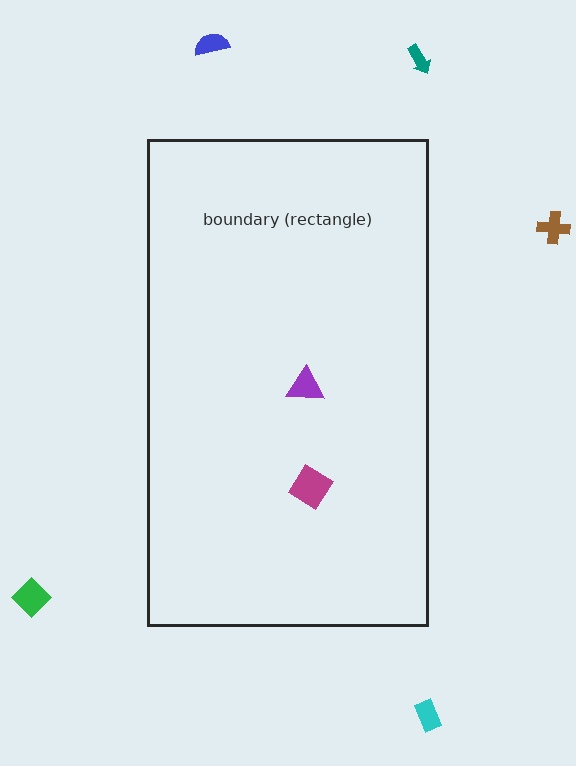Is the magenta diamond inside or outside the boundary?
Inside.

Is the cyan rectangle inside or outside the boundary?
Outside.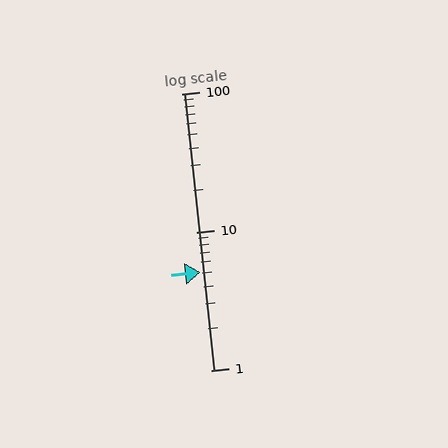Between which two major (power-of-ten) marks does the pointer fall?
The pointer is between 1 and 10.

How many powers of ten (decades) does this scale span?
The scale spans 2 decades, from 1 to 100.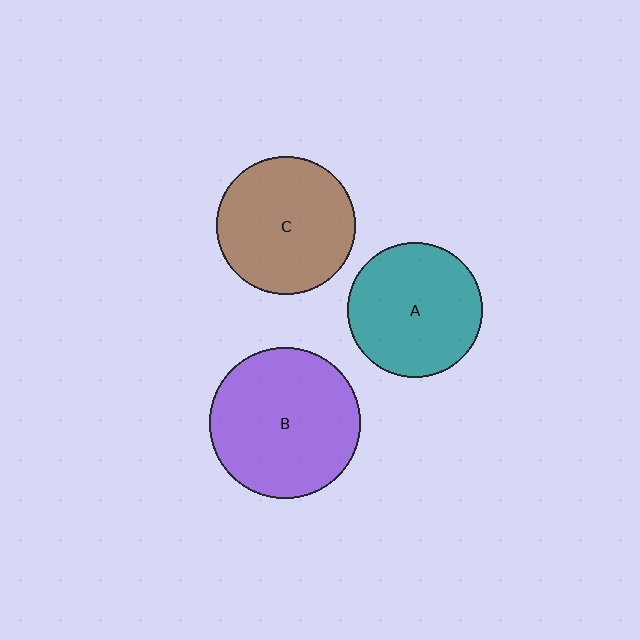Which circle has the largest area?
Circle B (purple).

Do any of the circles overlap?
No, none of the circles overlap.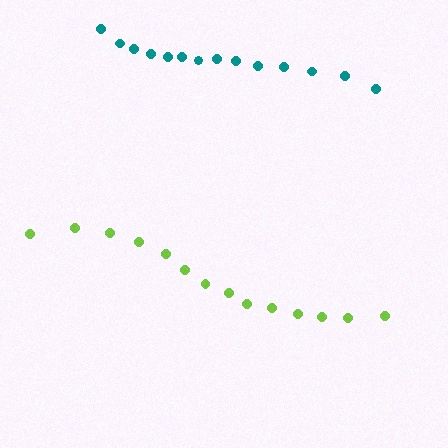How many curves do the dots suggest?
There are 2 distinct paths.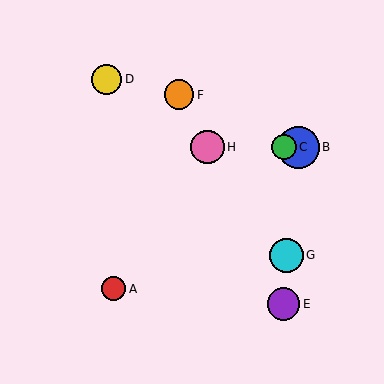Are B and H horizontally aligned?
Yes, both are at y≈147.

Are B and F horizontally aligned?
No, B is at y≈147 and F is at y≈95.